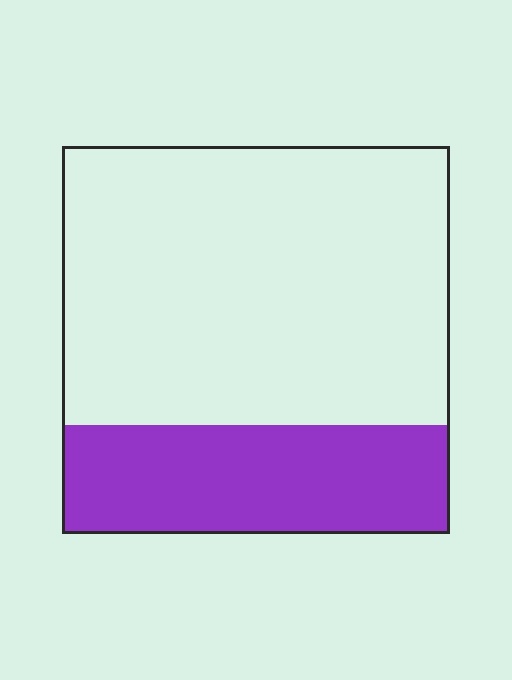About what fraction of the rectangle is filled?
About one quarter (1/4).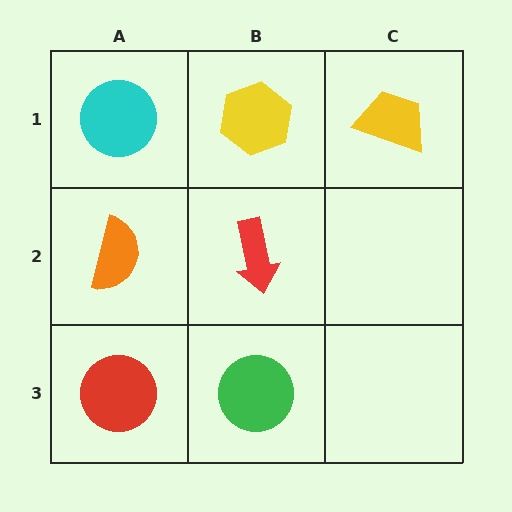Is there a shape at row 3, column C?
No, that cell is empty.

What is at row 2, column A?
An orange semicircle.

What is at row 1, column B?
A yellow hexagon.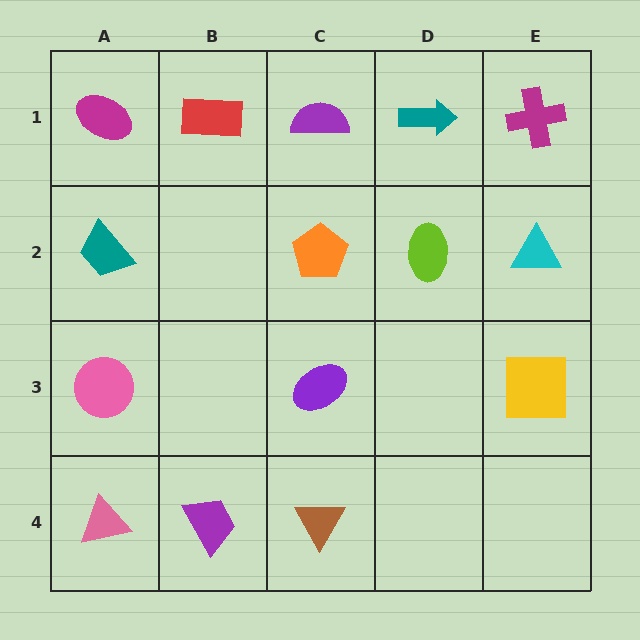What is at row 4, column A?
A pink triangle.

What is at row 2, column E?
A cyan triangle.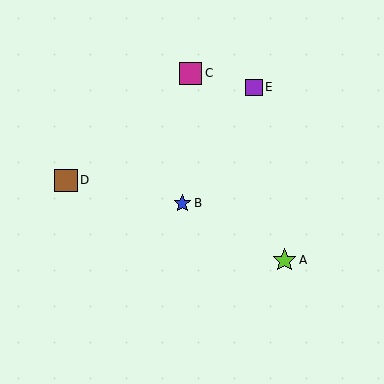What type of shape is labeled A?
Shape A is a lime star.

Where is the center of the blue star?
The center of the blue star is at (182, 203).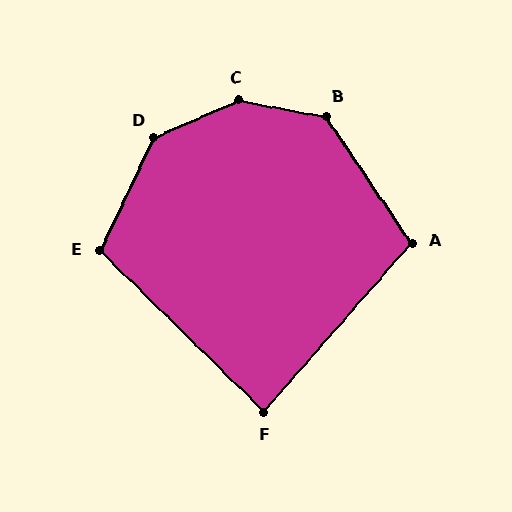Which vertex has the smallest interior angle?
F, at approximately 87 degrees.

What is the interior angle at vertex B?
Approximately 134 degrees (obtuse).